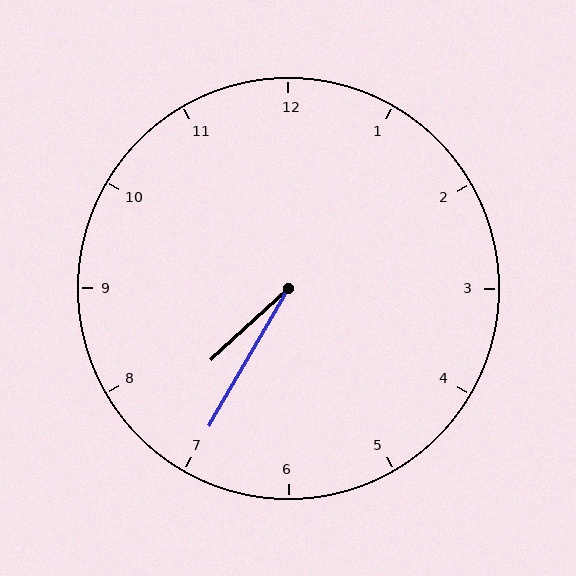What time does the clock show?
7:35.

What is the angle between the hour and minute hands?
Approximately 18 degrees.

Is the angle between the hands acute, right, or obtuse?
It is acute.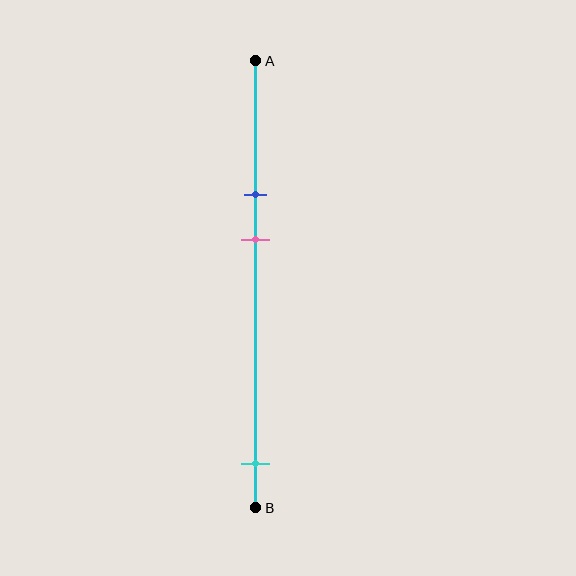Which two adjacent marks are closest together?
The blue and pink marks are the closest adjacent pair.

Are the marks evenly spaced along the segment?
No, the marks are not evenly spaced.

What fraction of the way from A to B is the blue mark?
The blue mark is approximately 30% (0.3) of the way from A to B.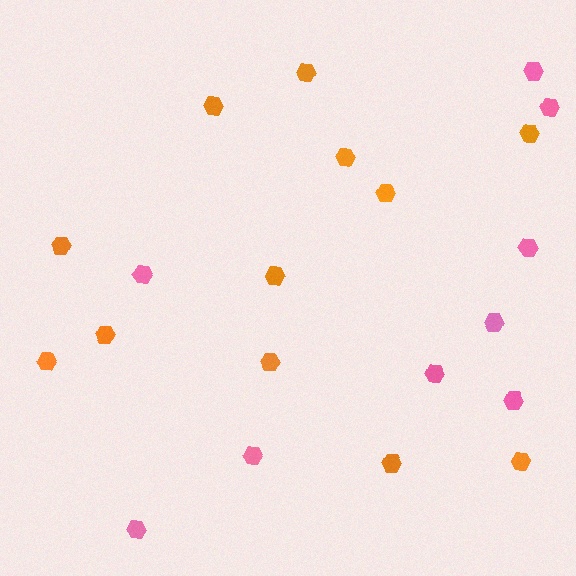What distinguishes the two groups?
There are 2 groups: one group of pink hexagons (9) and one group of orange hexagons (12).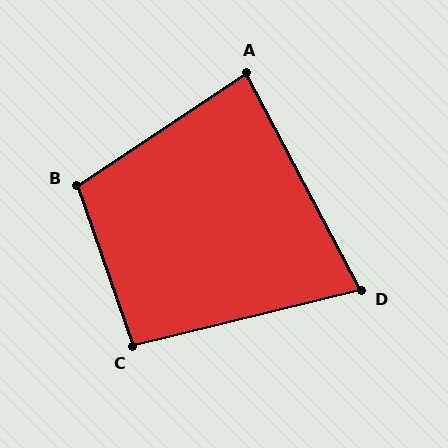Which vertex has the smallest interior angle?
D, at approximately 76 degrees.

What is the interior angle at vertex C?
Approximately 96 degrees (obtuse).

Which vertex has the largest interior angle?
B, at approximately 104 degrees.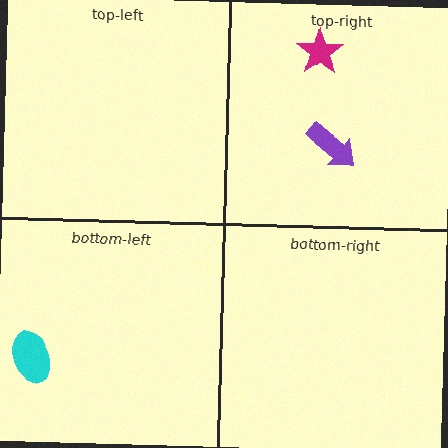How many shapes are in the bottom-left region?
1.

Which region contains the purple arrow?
The top-right region.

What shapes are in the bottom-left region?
The cyan ellipse.